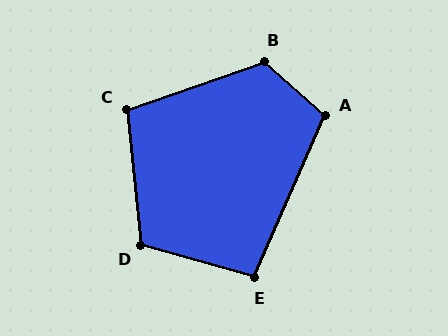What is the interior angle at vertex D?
Approximately 112 degrees (obtuse).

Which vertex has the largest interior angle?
B, at approximately 119 degrees.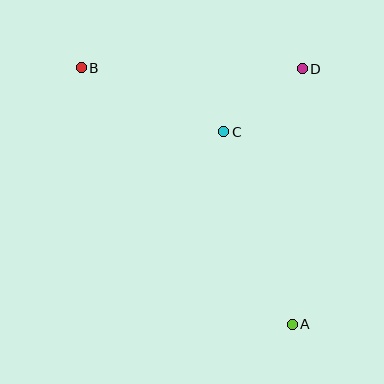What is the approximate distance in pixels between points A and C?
The distance between A and C is approximately 204 pixels.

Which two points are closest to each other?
Points C and D are closest to each other.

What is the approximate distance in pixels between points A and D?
The distance between A and D is approximately 256 pixels.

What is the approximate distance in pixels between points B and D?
The distance between B and D is approximately 221 pixels.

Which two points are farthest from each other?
Points A and B are farthest from each other.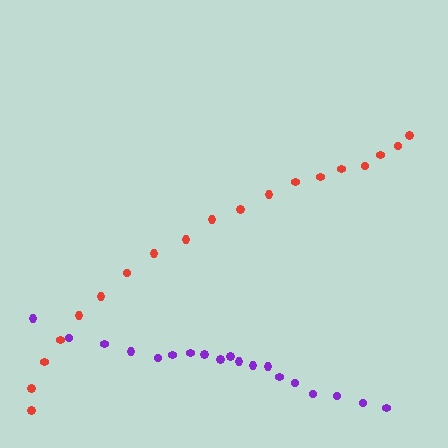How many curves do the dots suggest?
There are 2 distinct paths.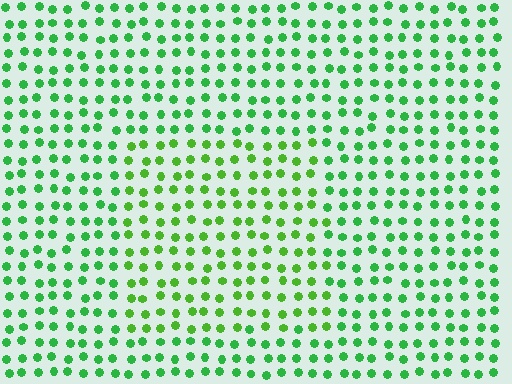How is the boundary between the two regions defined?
The boundary is defined purely by a slight shift in hue (about 23 degrees). Spacing, size, and orientation are identical on both sides.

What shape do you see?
I see a rectangle.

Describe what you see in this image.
The image is filled with small green elements in a uniform arrangement. A rectangle-shaped region is visible where the elements are tinted to a slightly different hue, forming a subtle color boundary.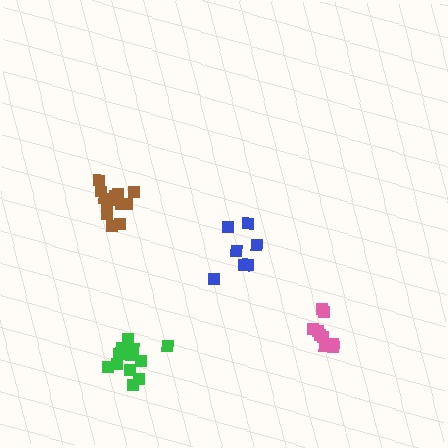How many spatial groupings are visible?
There are 4 spatial groupings.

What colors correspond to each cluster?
The clusters are colored: blue, green, brown, pink.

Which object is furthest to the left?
The brown cluster is leftmost.